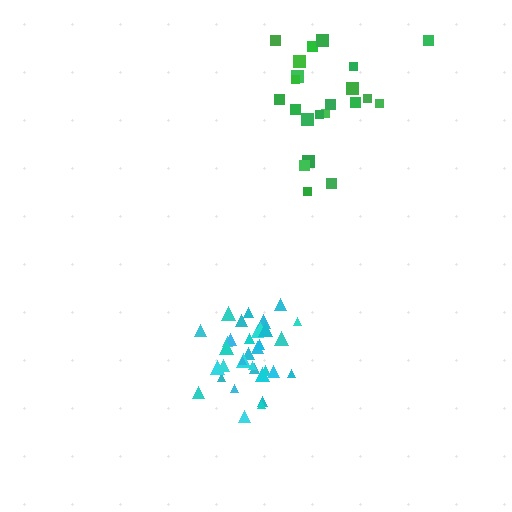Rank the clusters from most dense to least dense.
cyan, green.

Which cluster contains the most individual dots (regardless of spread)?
Cyan (34).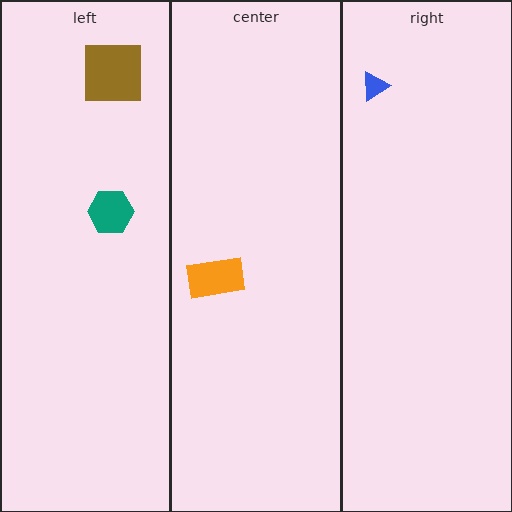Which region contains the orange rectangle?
The center region.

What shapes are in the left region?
The teal hexagon, the brown square.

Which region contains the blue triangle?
The right region.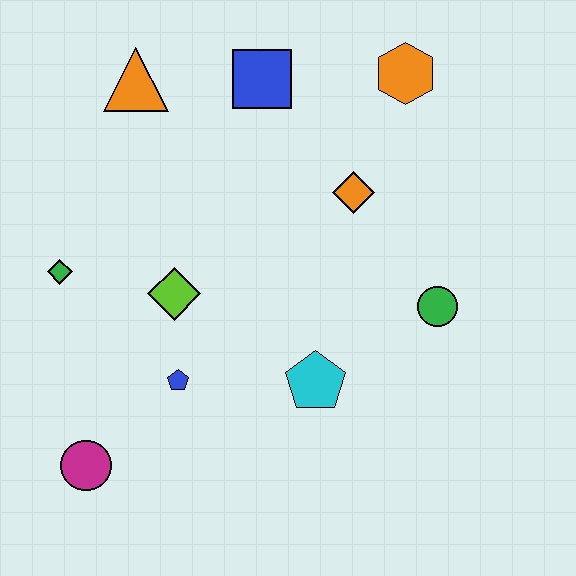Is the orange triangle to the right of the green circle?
No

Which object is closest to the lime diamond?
The blue pentagon is closest to the lime diamond.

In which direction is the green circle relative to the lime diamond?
The green circle is to the right of the lime diamond.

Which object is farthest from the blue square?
The magenta circle is farthest from the blue square.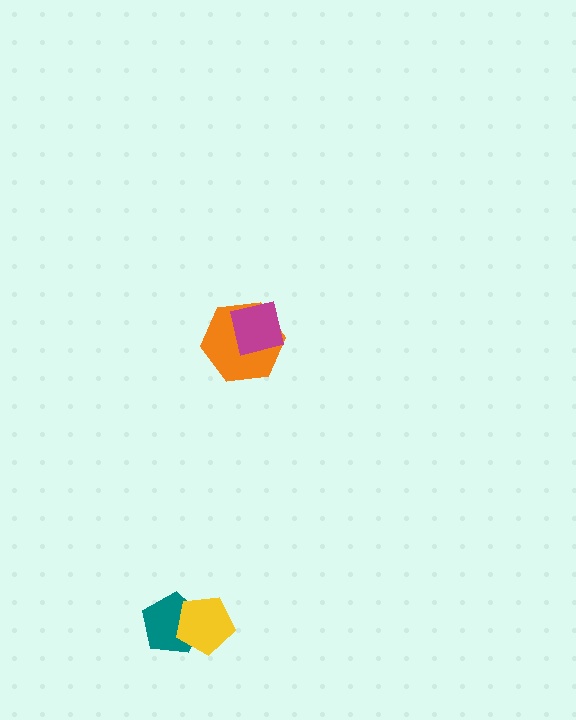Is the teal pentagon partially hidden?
Yes, it is partially covered by another shape.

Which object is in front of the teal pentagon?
The yellow pentagon is in front of the teal pentagon.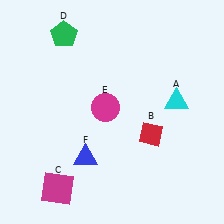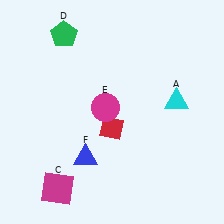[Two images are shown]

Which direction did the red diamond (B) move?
The red diamond (B) moved left.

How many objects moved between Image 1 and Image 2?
1 object moved between the two images.